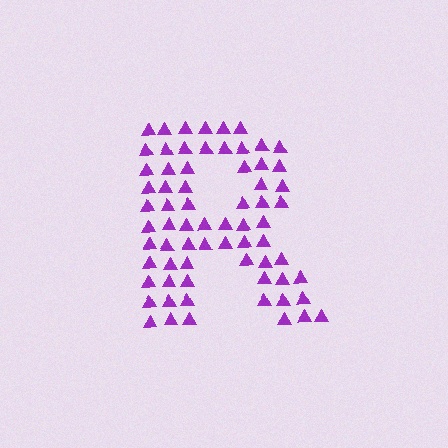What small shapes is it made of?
It is made of small triangles.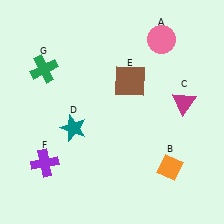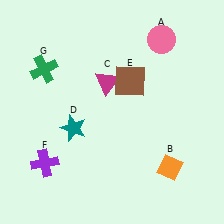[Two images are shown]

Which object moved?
The magenta triangle (C) moved left.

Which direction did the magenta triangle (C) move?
The magenta triangle (C) moved left.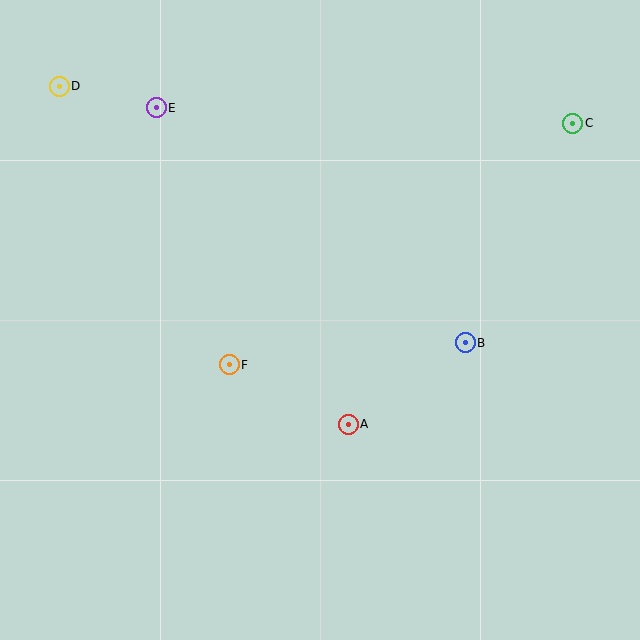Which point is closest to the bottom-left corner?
Point F is closest to the bottom-left corner.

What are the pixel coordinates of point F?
Point F is at (229, 365).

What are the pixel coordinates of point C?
Point C is at (573, 123).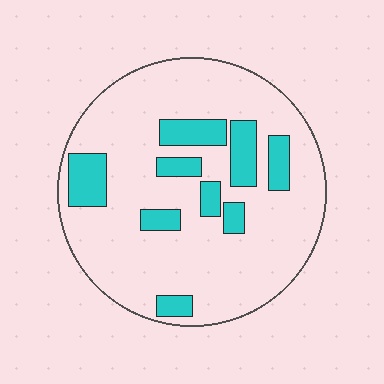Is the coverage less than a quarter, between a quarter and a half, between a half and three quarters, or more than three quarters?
Less than a quarter.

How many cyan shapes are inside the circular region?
9.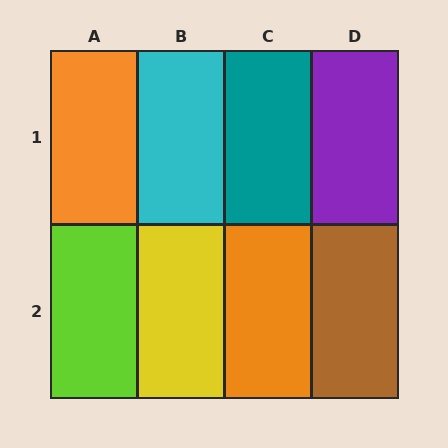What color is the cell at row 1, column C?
Teal.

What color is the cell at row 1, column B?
Cyan.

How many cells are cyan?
1 cell is cyan.